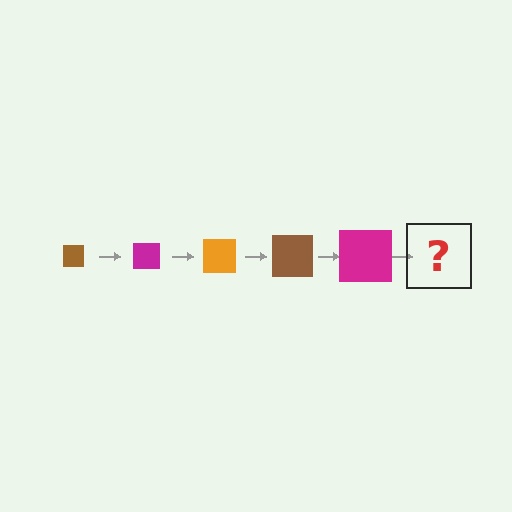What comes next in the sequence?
The next element should be an orange square, larger than the previous one.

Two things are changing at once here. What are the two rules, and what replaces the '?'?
The two rules are that the square grows larger each step and the color cycles through brown, magenta, and orange. The '?' should be an orange square, larger than the previous one.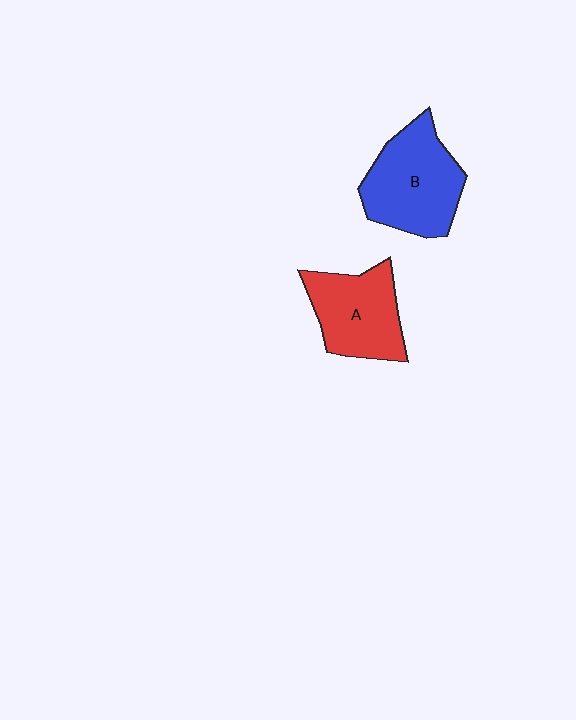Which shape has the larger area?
Shape B (blue).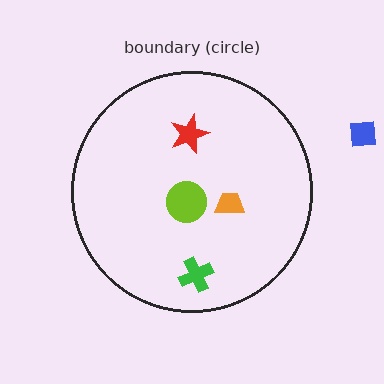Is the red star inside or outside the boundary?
Inside.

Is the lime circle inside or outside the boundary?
Inside.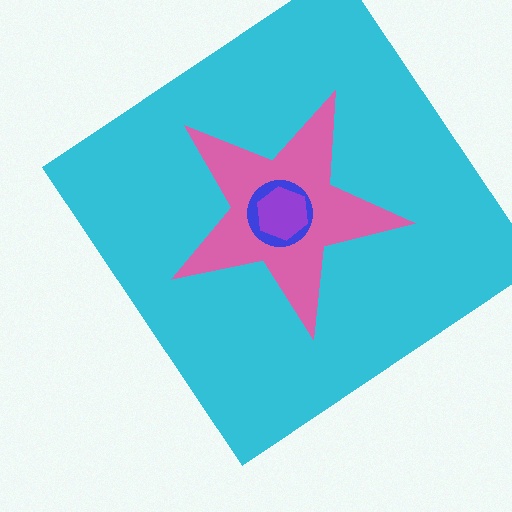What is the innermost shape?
The purple hexagon.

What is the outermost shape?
The cyan diamond.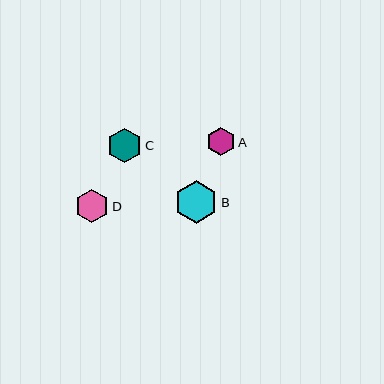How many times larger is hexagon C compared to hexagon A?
Hexagon C is approximately 1.2 times the size of hexagon A.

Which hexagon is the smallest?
Hexagon A is the smallest with a size of approximately 28 pixels.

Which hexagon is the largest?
Hexagon B is the largest with a size of approximately 43 pixels.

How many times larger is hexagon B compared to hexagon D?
Hexagon B is approximately 1.3 times the size of hexagon D.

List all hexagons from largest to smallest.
From largest to smallest: B, C, D, A.